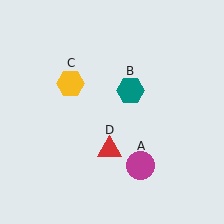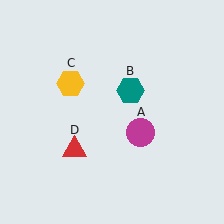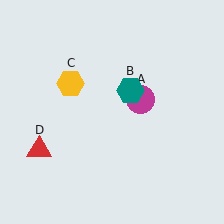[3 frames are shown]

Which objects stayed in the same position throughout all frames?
Teal hexagon (object B) and yellow hexagon (object C) remained stationary.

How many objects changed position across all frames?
2 objects changed position: magenta circle (object A), red triangle (object D).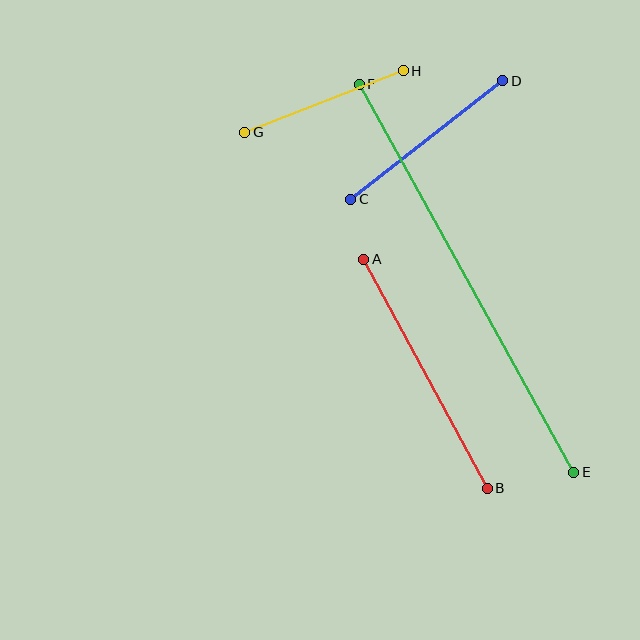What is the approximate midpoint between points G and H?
The midpoint is at approximately (324, 101) pixels.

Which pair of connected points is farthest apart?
Points E and F are farthest apart.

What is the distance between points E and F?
The distance is approximately 443 pixels.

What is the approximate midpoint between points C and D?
The midpoint is at approximately (427, 140) pixels.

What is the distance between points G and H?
The distance is approximately 170 pixels.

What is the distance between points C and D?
The distance is approximately 193 pixels.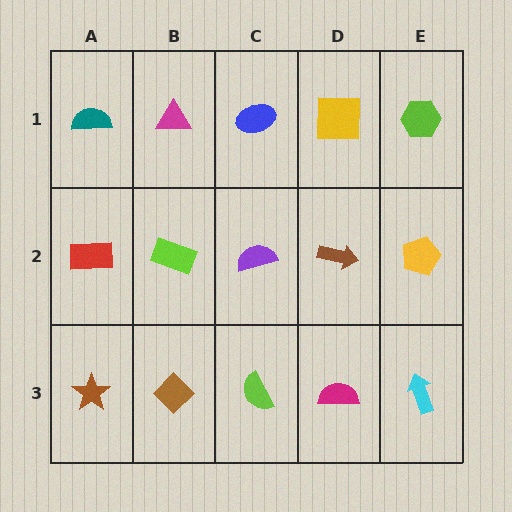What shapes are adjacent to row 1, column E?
A yellow pentagon (row 2, column E), a yellow square (row 1, column D).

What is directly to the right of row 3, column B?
A lime semicircle.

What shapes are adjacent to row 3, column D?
A brown arrow (row 2, column D), a lime semicircle (row 3, column C), a cyan arrow (row 3, column E).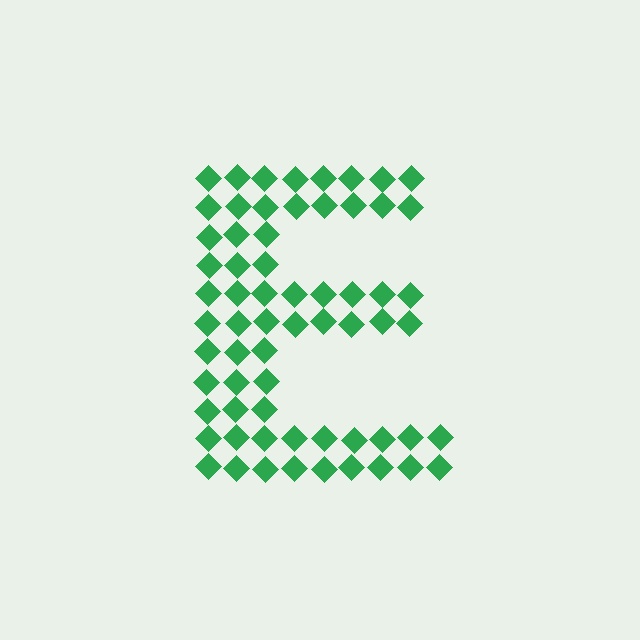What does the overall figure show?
The overall figure shows the letter E.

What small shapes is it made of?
It is made of small diamonds.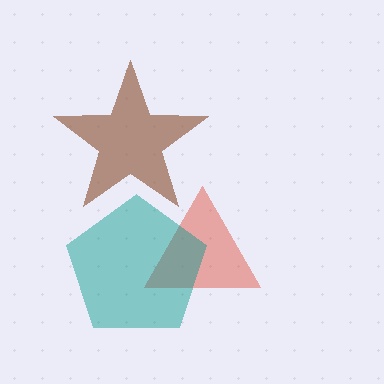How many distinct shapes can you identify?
There are 3 distinct shapes: a red triangle, a brown star, a teal pentagon.